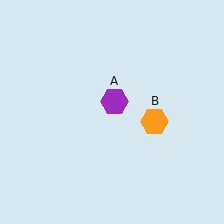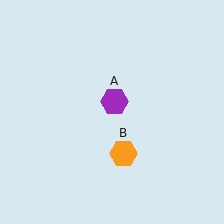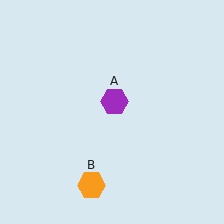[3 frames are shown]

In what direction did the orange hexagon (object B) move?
The orange hexagon (object B) moved down and to the left.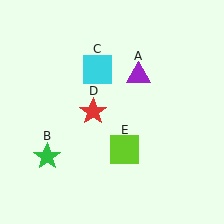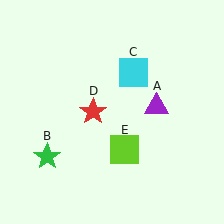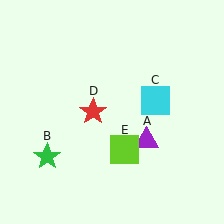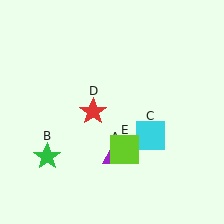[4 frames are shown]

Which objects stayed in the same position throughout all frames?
Green star (object B) and red star (object D) and lime square (object E) remained stationary.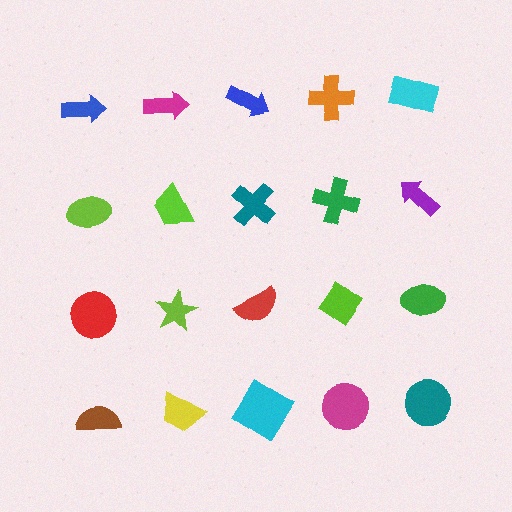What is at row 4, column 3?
A cyan diamond.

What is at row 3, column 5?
A green ellipse.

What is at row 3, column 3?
A red semicircle.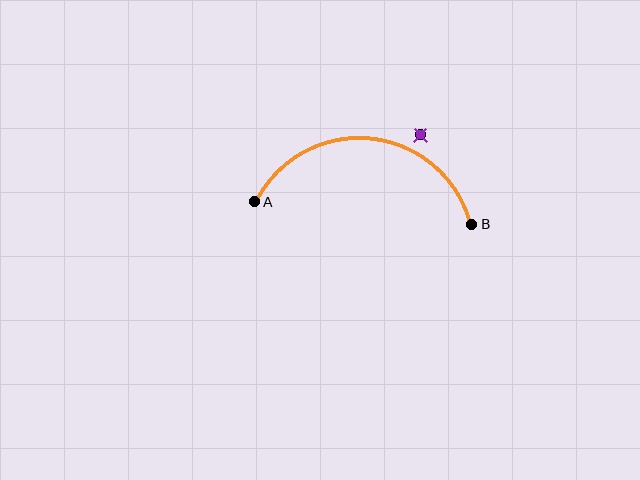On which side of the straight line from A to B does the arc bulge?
The arc bulges above the straight line connecting A and B.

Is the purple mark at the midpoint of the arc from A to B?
No — the purple mark does not lie on the arc at all. It sits slightly outside the curve.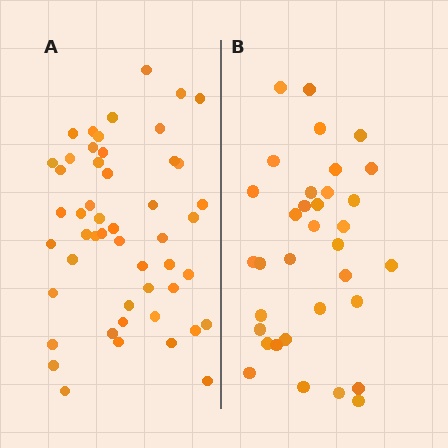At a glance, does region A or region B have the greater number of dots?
Region A (the left region) has more dots.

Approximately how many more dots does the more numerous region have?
Region A has approximately 15 more dots than region B.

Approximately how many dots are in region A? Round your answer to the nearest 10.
About 50 dots.